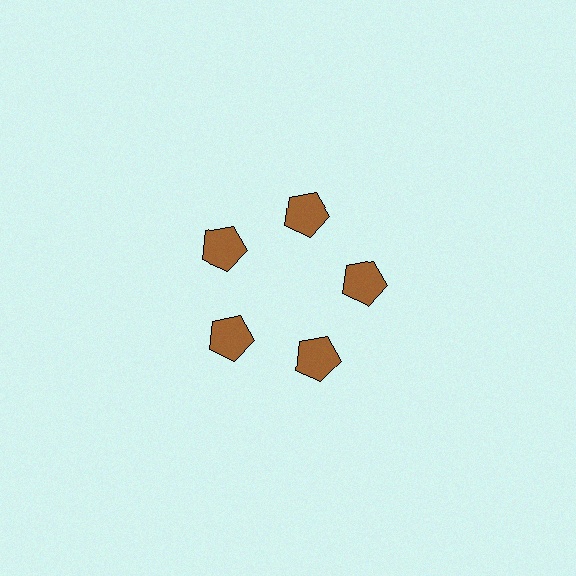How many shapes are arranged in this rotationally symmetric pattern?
There are 5 shapes, arranged in 5 groups of 1.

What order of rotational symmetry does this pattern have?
This pattern has 5-fold rotational symmetry.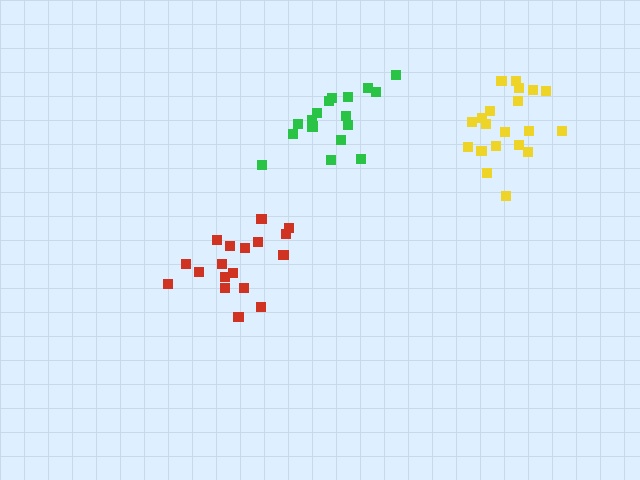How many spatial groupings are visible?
There are 3 spatial groupings.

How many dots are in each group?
Group 1: 19 dots, Group 2: 17 dots, Group 3: 20 dots (56 total).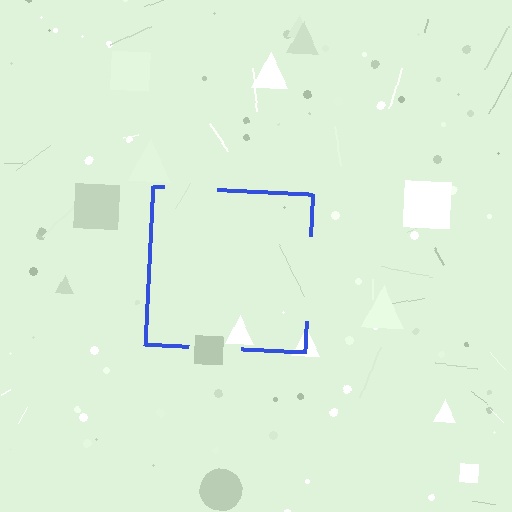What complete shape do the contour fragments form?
The contour fragments form a square.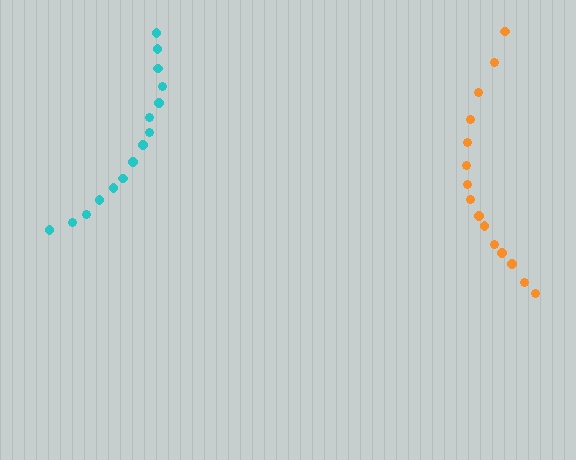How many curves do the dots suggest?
There are 2 distinct paths.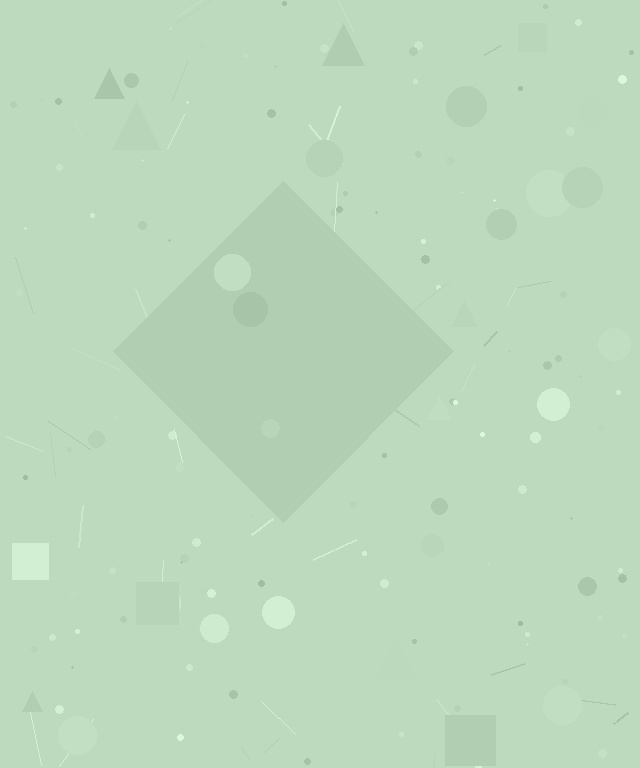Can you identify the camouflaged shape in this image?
The camouflaged shape is a diamond.